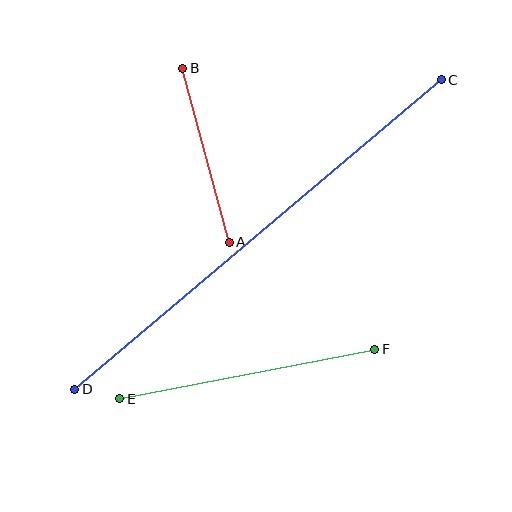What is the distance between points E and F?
The distance is approximately 259 pixels.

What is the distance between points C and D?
The distance is approximately 479 pixels.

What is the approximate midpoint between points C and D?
The midpoint is at approximately (258, 235) pixels.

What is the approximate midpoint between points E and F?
The midpoint is at approximately (247, 374) pixels.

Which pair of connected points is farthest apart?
Points C and D are farthest apart.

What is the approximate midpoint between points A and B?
The midpoint is at approximately (206, 155) pixels.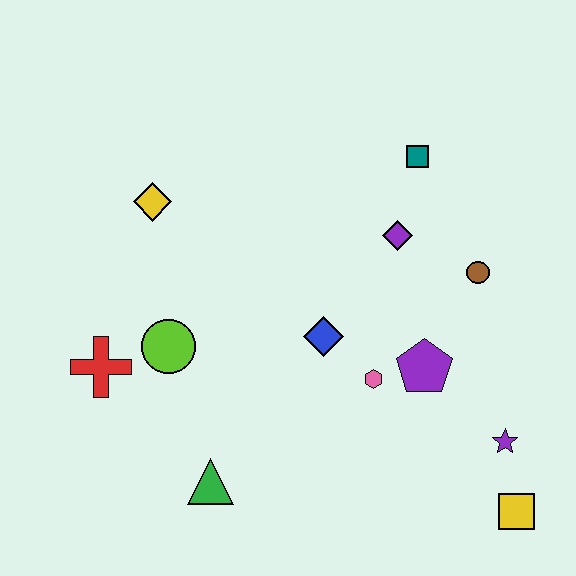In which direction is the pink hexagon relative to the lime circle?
The pink hexagon is to the right of the lime circle.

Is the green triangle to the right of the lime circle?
Yes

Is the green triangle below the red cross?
Yes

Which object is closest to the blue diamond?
The pink hexagon is closest to the blue diamond.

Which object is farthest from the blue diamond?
The yellow square is farthest from the blue diamond.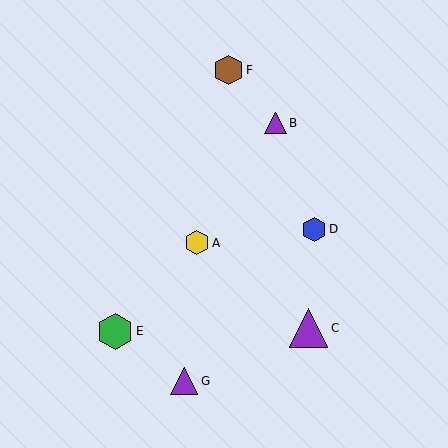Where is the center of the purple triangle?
The center of the purple triangle is at (309, 328).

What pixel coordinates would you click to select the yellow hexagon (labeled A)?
Click at (197, 243) to select the yellow hexagon A.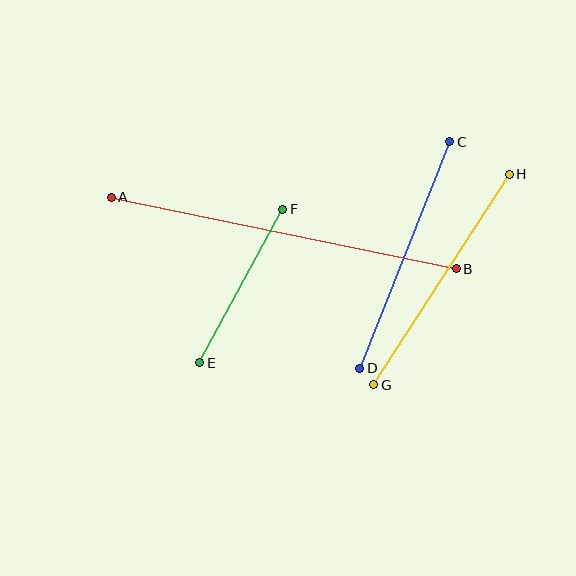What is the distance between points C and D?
The distance is approximately 244 pixels.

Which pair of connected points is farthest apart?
Points A and B are farthest apart.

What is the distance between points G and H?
The distance is approximately 250 pixels.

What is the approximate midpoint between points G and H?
The midpoint is at approximately (442, 280) pixels.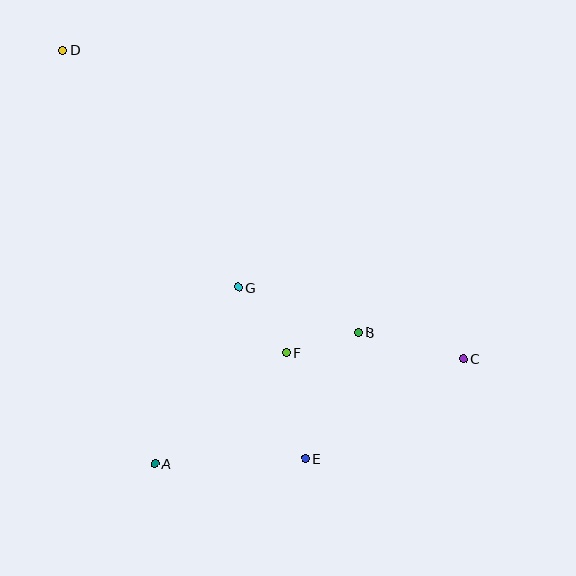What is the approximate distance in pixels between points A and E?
The distance between A and E is approximately 150 pixels.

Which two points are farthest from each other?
Points C and D are farthest from each other.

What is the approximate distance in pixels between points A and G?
The distance between A and G is approximately 195 pixels.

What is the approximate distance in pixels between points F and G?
The distance between F and G is approximately 81 pixels.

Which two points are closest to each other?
Points B and F are closest to each other.